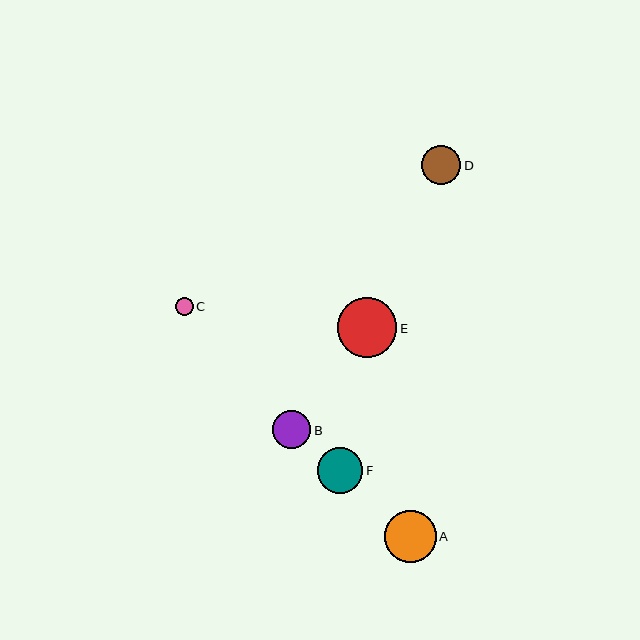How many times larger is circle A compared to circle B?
Circle A is approximately 1.3 times the size of circle B.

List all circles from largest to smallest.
From largest to smallest: E, A, F, D, B, C.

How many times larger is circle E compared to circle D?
Circle E is approximately 1.5 times the size of circle D.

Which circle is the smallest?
Circle C is the smallest with a size of approximately 17 pixels.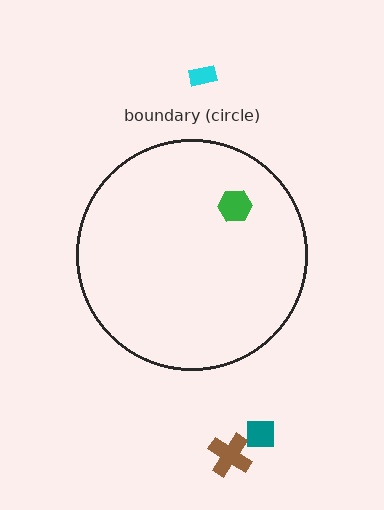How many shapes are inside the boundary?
1 inside, 3 outside.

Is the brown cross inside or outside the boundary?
Outside.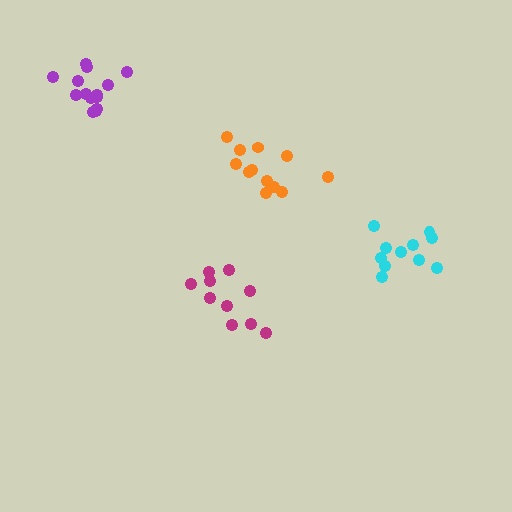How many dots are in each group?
Group 1: 12 dots, Group 2: 11 dots, Group 3: 14 dots, Group 4: 10 dots (47 total).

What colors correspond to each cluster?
The clusters are colored: orange, cyan, purple, magenta.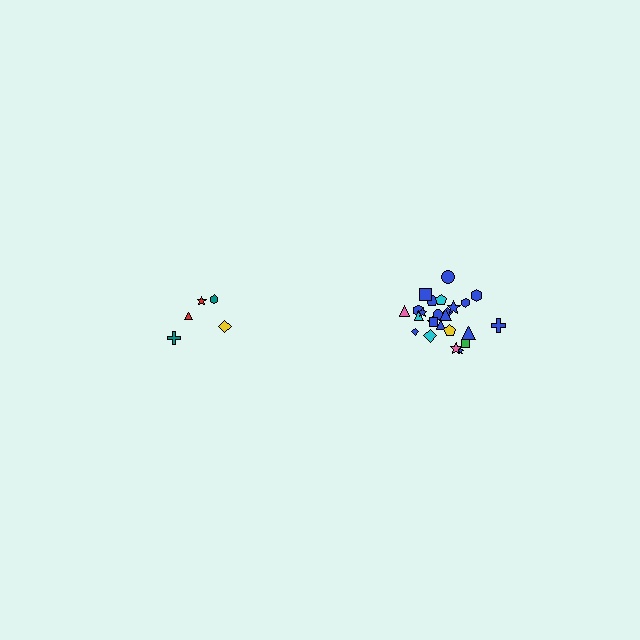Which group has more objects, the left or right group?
The right group.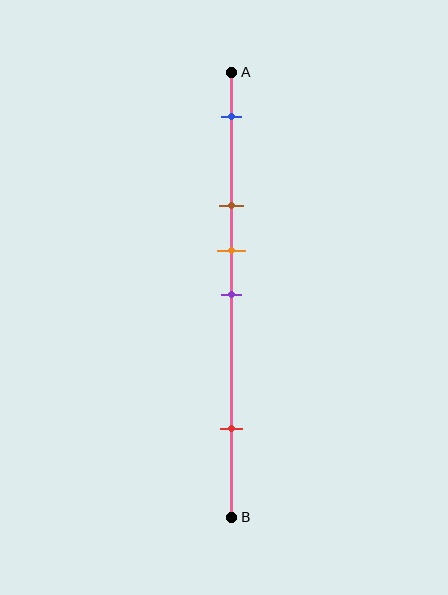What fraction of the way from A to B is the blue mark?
The blue mark is approximately 10% (0.1) of the way from A to B.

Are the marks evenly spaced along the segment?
No, the marks are not evenly spaced.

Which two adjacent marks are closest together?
The orange and purple marks are the closest adjacent pair.